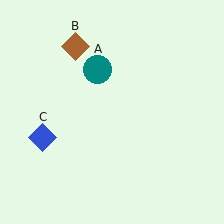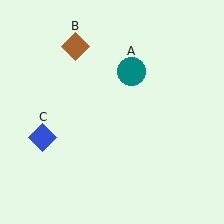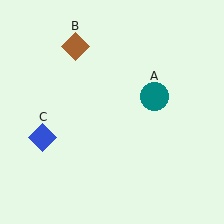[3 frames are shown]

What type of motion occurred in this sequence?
The teal circle (object A) rotated clockwise around the center of the scene.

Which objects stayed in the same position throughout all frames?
Brown diamond (object B) and blue diamond (object C) remained stationary.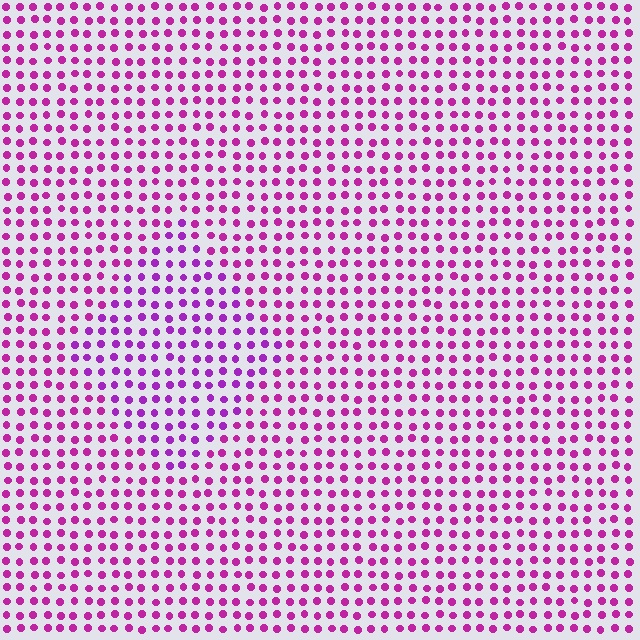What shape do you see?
I see a diamond.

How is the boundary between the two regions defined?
The boundary is defined purely by a slight shift in hue (about 22 degrees). Spacing, size, and orientation are identical on both sides.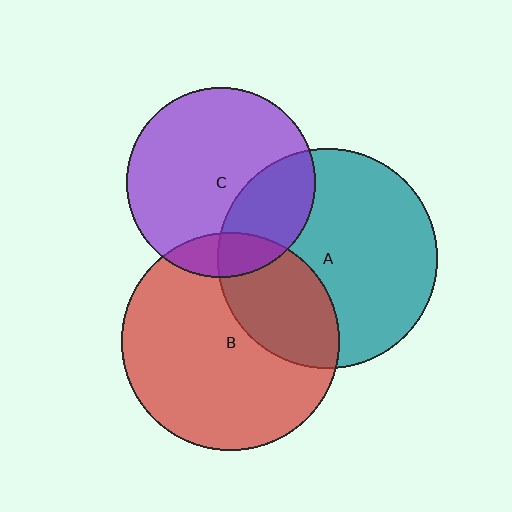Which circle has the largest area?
Circle A (teal).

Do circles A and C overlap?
Yes.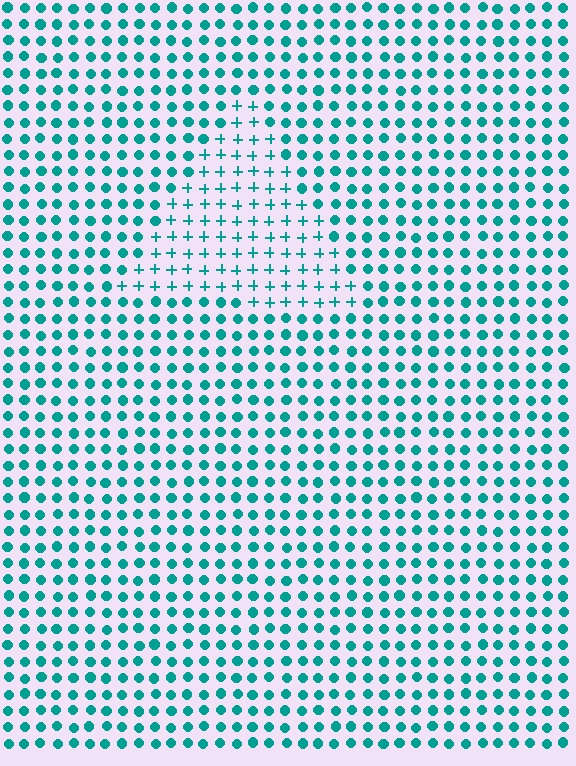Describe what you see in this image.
The image is filled with small teal elements arranged in a uniform grid. A triangle-shaped region contains plus signs, while the surrounding area contains circles. The boundary is defined purely by the change in element shape.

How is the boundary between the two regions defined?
The boundary is defined by a change in element shape: plus signs inside vs. circles outside. All elements share the same color and spacing.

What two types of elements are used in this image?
The image uses plus signs inside the triangle region and circles outside it.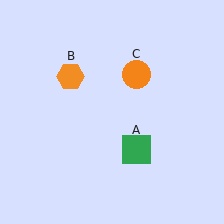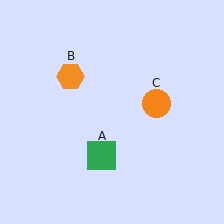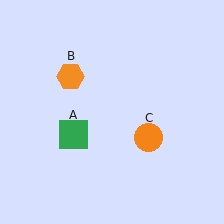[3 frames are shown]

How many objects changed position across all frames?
2 objects changed position: green square (object A), orange circle (object C).